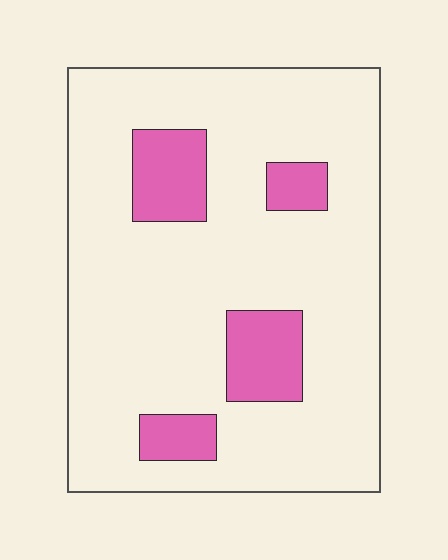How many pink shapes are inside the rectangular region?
4.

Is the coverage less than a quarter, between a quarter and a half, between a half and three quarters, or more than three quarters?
Less than a quarter.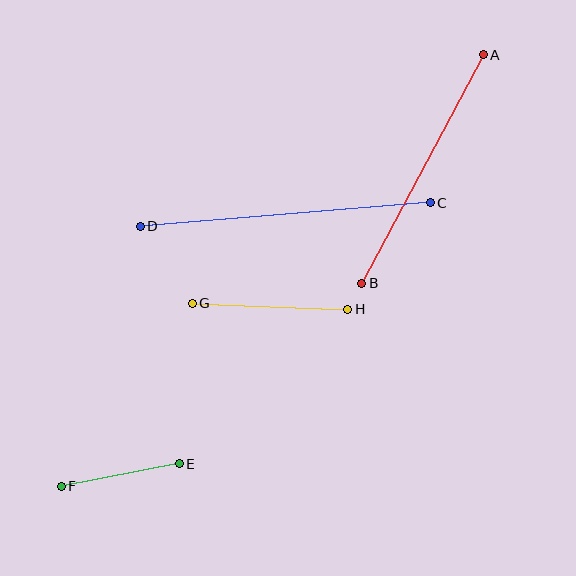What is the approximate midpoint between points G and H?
The midpoint is at approximately (270, 306) pixels.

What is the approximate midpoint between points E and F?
The midpoint is at approximately (120, 475) pixels.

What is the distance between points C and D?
The distance is approximately 291 pixels.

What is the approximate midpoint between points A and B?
The midpoint is at approximately (423, 169) pixels.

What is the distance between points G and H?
The distance is approximately 156 pixels.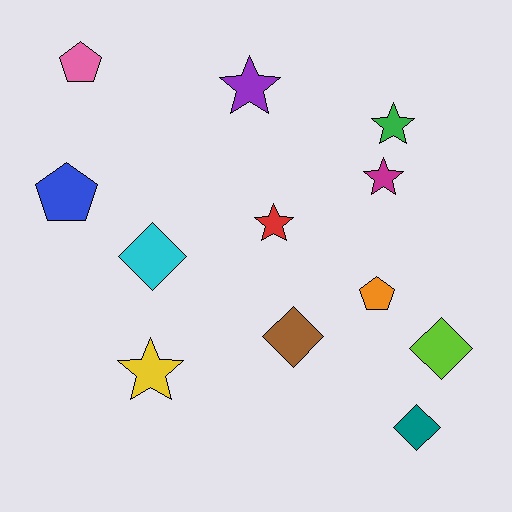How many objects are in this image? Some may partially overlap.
There are 12 objects.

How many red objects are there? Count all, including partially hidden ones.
There is 1 red object.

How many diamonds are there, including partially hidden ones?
There are 4 diamonds.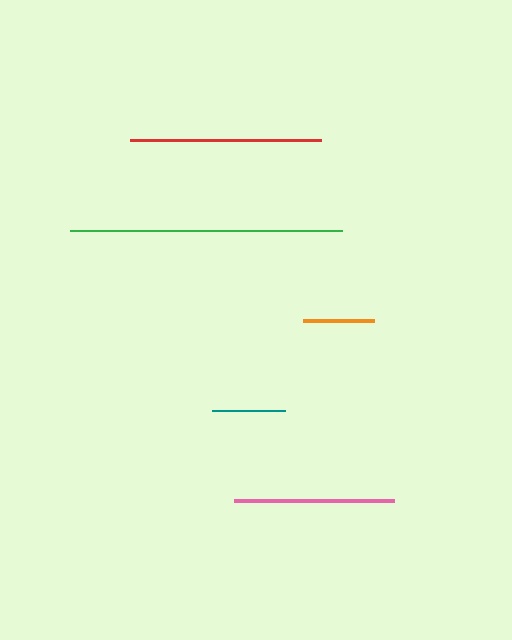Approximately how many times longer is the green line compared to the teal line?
The green line is approximately 3.7 times the length of the teal line.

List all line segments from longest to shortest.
From longest to shortest: green, red, pink, teal, orange.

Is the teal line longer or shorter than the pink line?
The pink line is longer than the teal line.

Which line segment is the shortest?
The orange line is the shortest at approximately 70 pixels.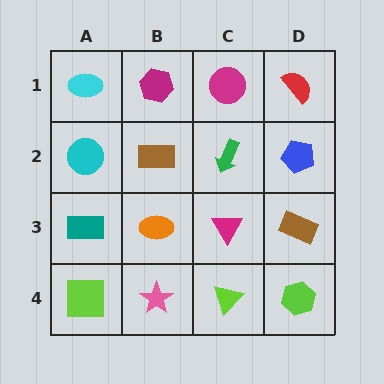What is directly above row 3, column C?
A green arrow.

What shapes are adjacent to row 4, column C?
A magenta triangle (row 3, column C), a pink star (row 4, column B), a lime hexagon (row 4, column D).